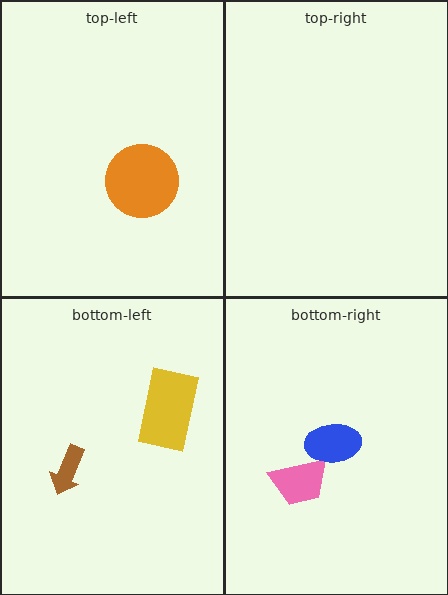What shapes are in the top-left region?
The orange circle.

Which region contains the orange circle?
The top-left region.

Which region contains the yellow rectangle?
The bottom-left region.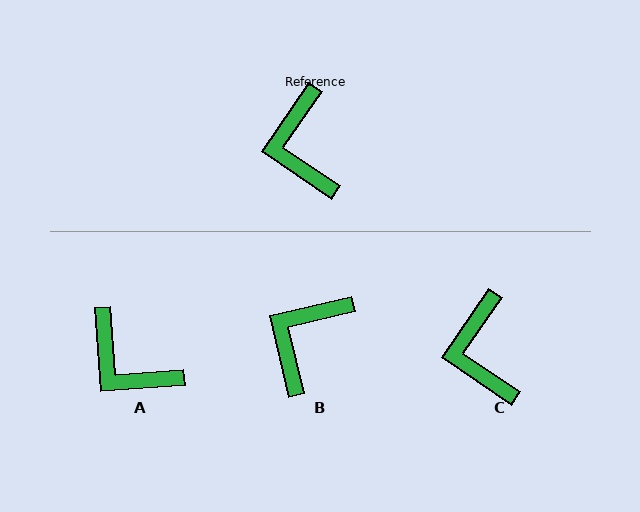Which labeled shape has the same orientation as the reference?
C.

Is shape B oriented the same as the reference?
No, it is off by about 43 degrees.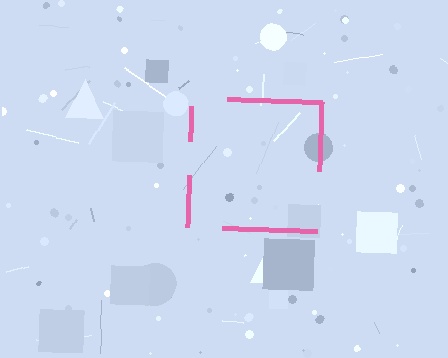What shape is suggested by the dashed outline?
The dashed outline suggests a square.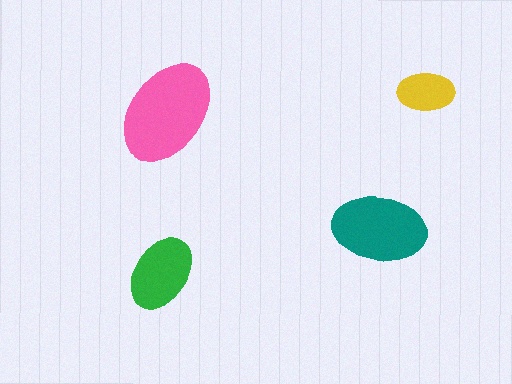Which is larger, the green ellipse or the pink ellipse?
The pink one.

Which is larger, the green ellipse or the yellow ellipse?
The green one.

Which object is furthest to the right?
The yellow ellipse is rightmost.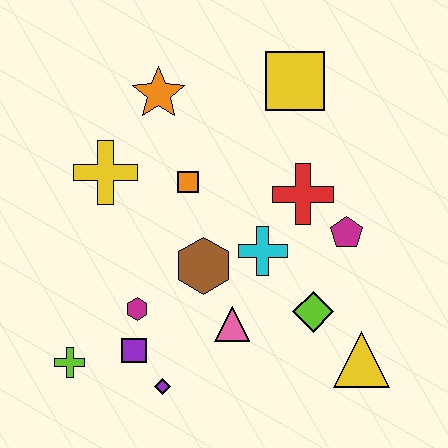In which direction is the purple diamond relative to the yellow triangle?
The purple diamond is to the left of the yellow triangle.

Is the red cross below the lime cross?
No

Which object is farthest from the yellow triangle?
The orange star is farthest from the yellow triangle.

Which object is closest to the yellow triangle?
The lime diamond is closest to the yellow triangle.